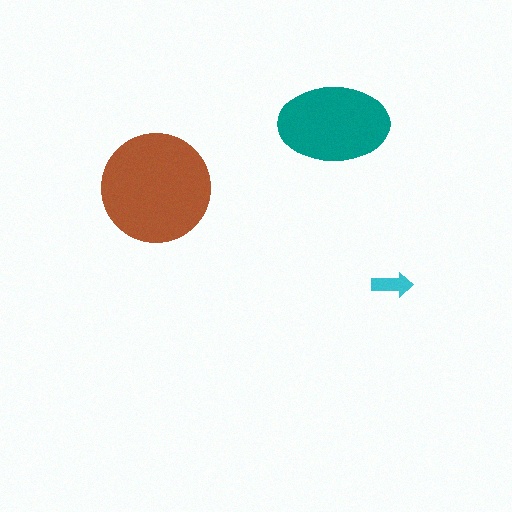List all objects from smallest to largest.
The cyan arrow, the teal ellipse, the brown circle.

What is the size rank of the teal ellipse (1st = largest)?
2nd.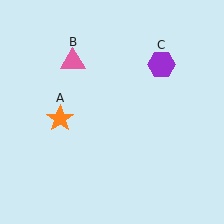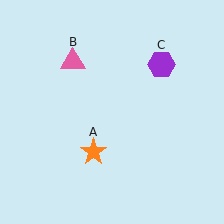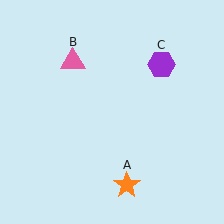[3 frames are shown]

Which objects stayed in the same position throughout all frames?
Pink triangle (object B) and purple hexagon (object C) remained stationary.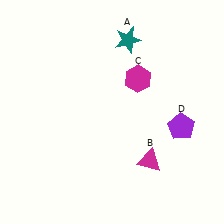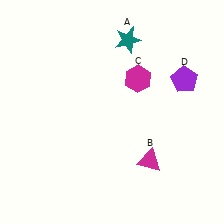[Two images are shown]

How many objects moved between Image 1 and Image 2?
1 object moved between the two images.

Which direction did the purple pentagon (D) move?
The purple pentagon (D) moved up.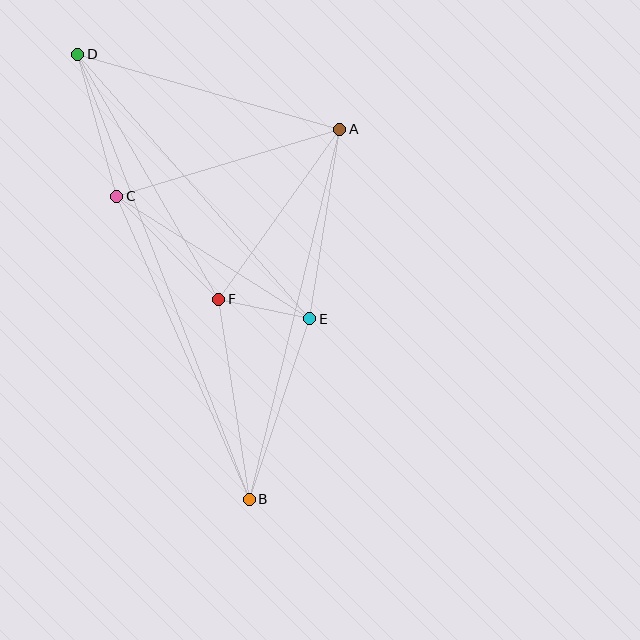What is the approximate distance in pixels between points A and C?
The distance between A and C is approximately 233 pixels.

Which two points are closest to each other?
Points E and F are closest to each other.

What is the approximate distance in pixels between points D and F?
The distance between D and F is approximately 283 pixels.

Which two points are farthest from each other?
Points B and D are farthest from each other.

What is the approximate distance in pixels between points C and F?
The distance between C and F is approximately 145 pixels.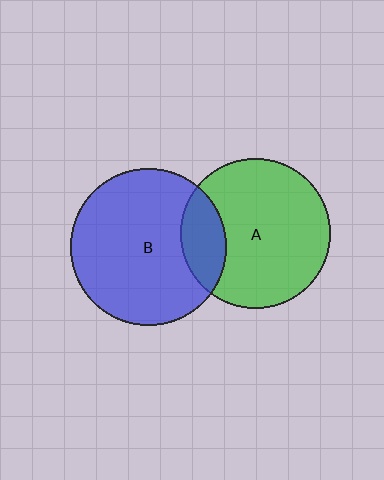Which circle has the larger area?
Circle B (blue).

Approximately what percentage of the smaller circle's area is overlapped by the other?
Approximately 20%.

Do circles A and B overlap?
Yes.